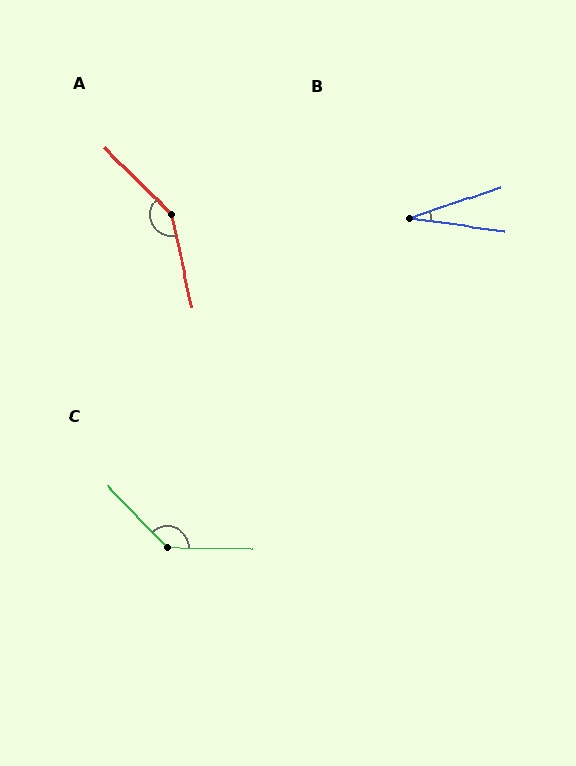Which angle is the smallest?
B, at approximately 27 degrees.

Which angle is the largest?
A, at approximately 147 degrees.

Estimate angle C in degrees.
Approximately 134 degrees.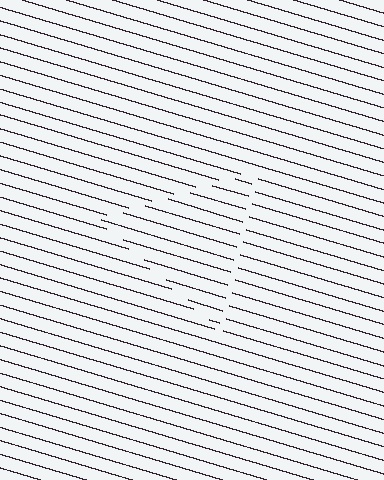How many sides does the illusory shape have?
3 sides — the line-ends trace a triangle.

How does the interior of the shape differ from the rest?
The interior of the shape contains the same grating, shifted by half a period — the contour is defined by the phase discontinuity where line-ends from the inner and outer gratings abut.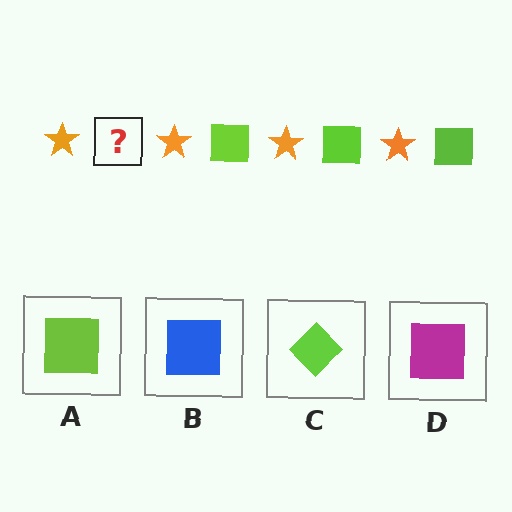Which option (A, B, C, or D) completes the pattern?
A.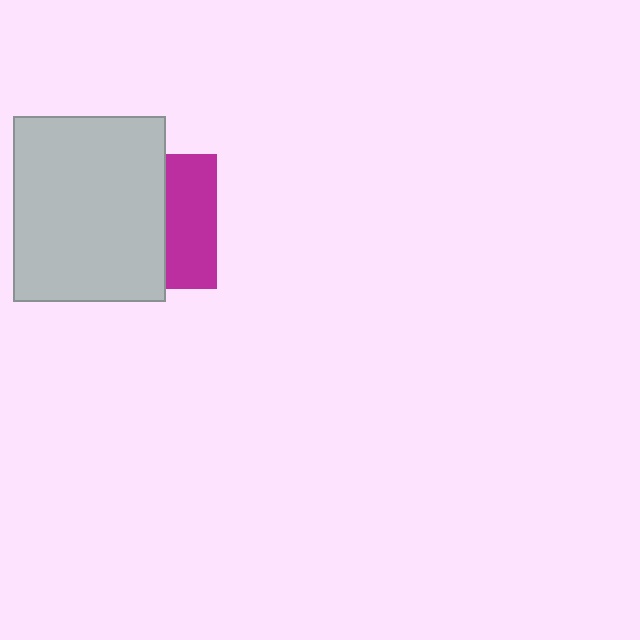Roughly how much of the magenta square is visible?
A small part of it is visible (roughly 38%).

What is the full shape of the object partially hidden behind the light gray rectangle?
The partially hidden object is a magenta square.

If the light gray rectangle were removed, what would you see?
You would see the complete magenta square.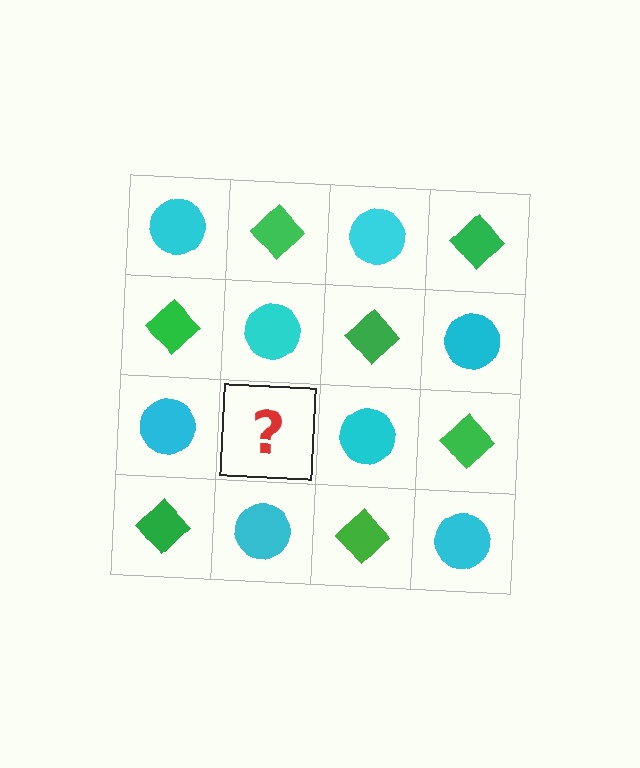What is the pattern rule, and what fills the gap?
The rule is that it alternates cyan circle and green diamond in a checkerboard pattern. The gap should be filled with a green diamond.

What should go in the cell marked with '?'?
The missing cell should contain a green diamond.